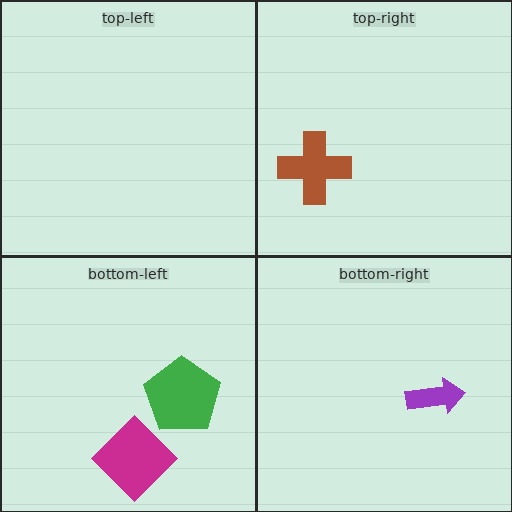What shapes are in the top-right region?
The brown cross.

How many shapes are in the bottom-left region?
2.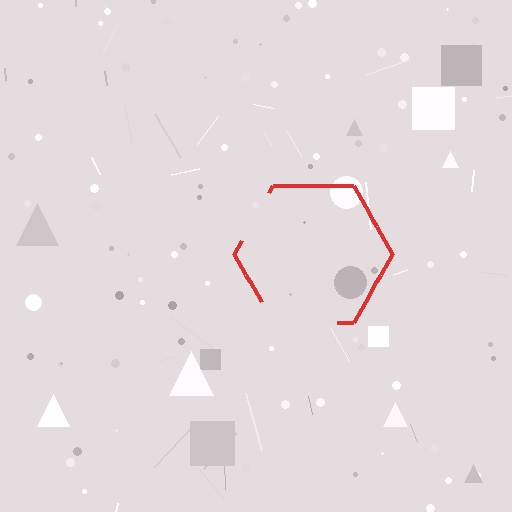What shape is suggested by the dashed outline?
The dashed outline suggests a hexagon.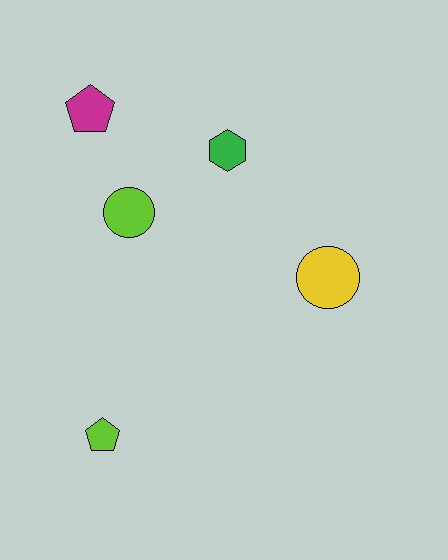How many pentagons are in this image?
There are 2 pentagons.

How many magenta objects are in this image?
There is 1 magenta object.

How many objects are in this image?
There are 5 objects.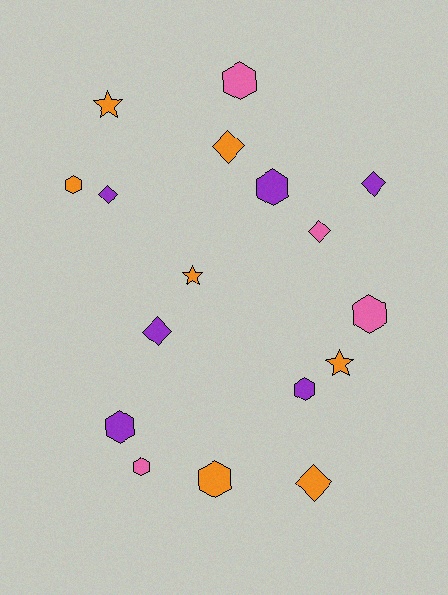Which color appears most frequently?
Orange, with 7 objects.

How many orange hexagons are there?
There are 2 orange hexagons.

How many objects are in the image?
There are 17 objects.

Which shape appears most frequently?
Hexagon, with 8 objects.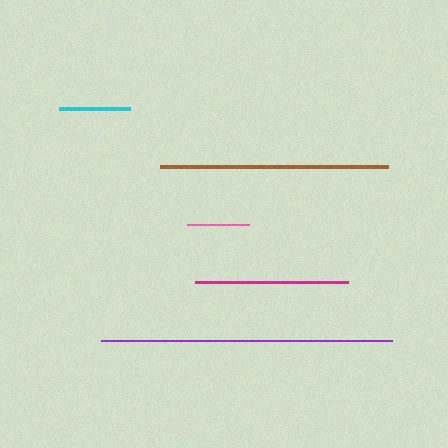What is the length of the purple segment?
The purple segment is approximately 292 pixels long.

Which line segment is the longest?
The purple line is the longest at approximately 292 pixels.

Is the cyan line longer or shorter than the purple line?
The purple line is longer than the cyan line.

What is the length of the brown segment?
The brown segment is approximately 228 pixels long.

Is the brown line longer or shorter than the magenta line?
The brown line is longer than the magenta line.